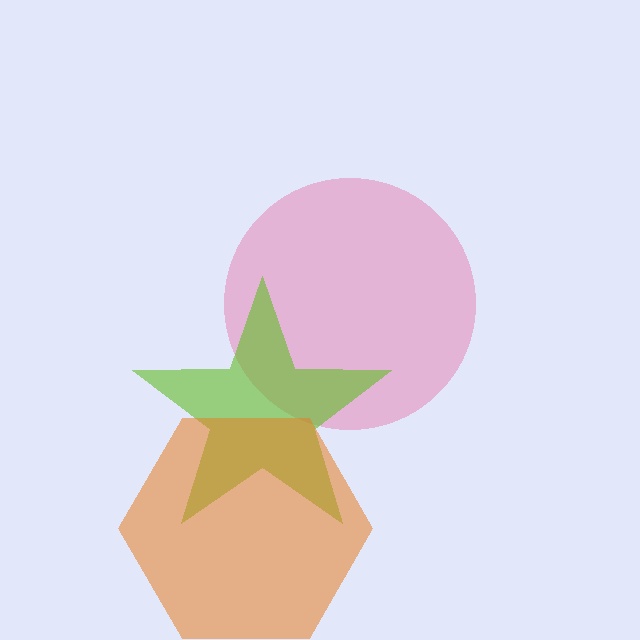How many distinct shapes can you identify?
There are 3 distinct shapes: a pink circle, a lime star, an orange hexagon.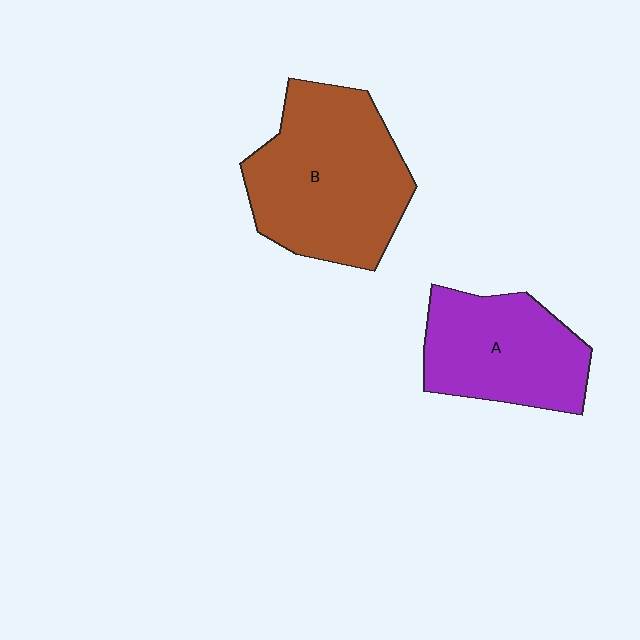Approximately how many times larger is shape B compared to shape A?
Approximately 1.4 times.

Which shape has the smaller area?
Shape A (purple).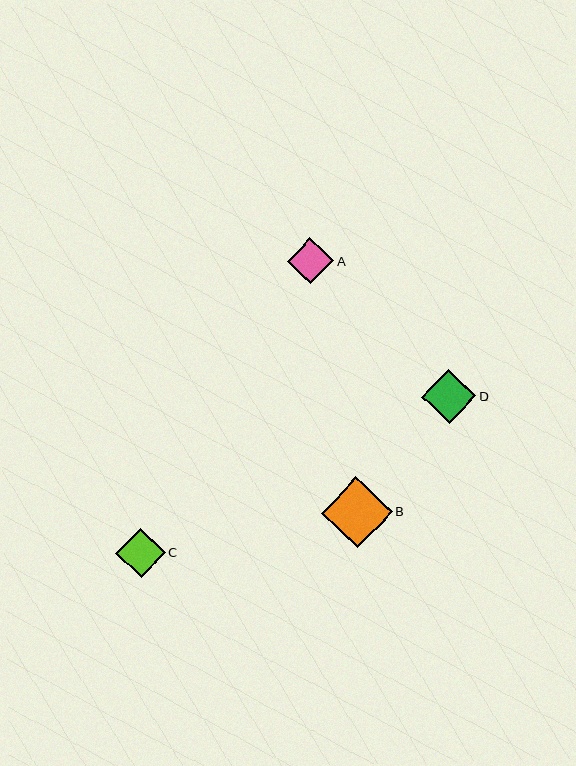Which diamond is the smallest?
Diamond A is the smallest with a size of approximately 46 pixels.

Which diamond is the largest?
Diamond B is the largest with a size of approximately 71 pixels.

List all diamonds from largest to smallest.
From largest to smallest: B, D, C, A.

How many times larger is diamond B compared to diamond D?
Diamond B is approximately 1.3 times the size of diamond D.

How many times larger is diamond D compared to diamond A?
Diamond D is approximately 1.2 times the size of diamond A.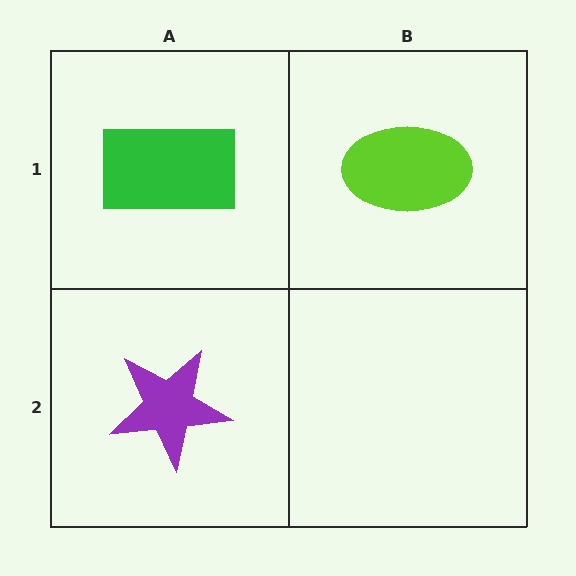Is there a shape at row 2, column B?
No, that cell is empty.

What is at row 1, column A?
A green rectangle.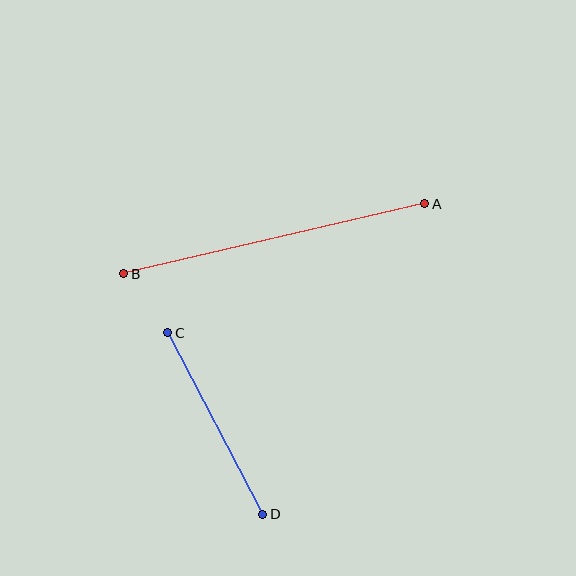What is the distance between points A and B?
The distance is approximately 309 pixels.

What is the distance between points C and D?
The distance is approximately 205 pixels.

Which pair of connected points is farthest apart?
Points A and B are farthest apart.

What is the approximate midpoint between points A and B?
The midpoint is at approximately (274, 239) pixels.